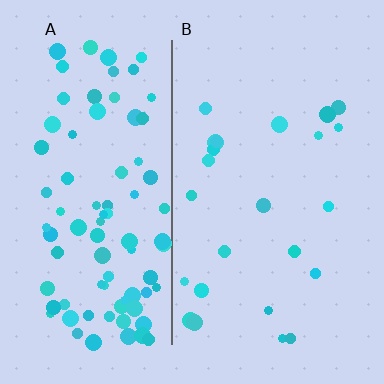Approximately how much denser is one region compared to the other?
Approximately 3.8× — region A over region B.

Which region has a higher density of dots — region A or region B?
A (the left).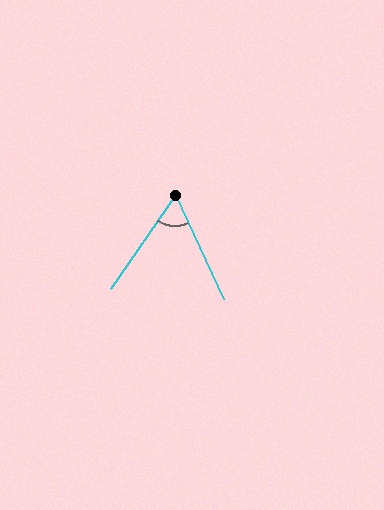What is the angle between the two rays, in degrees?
Approximately 59 degrees.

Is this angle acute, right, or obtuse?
It is acute.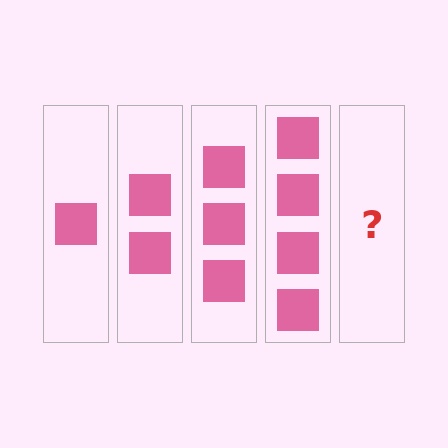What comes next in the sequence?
The next element should be 5 squares.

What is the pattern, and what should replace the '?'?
The pattern is that each step adds one more square. The '?' should be 5 squares.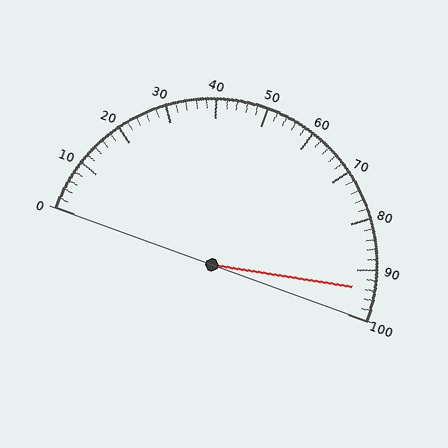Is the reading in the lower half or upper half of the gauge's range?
The reading is in the upper half of the range (0 to 100).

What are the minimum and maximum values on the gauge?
The gauge ranges from 0 to 100.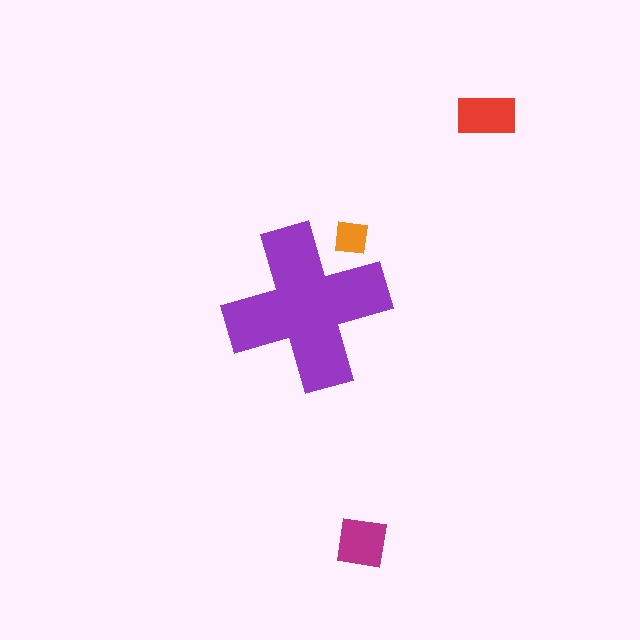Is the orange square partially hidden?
Yes, the orange square is partially hidden behind the purple cross.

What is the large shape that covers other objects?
A purple cross.